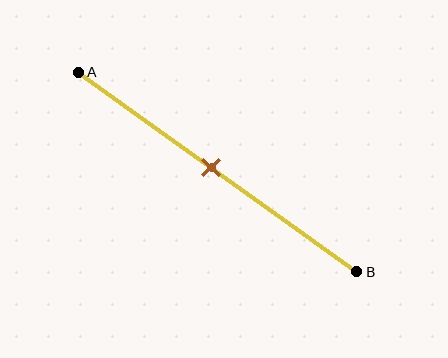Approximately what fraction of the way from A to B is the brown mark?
The brown mark is approximately 50% of the way from A to B.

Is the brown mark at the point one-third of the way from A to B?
No, the mark is at about 50% from A, not at the 33% one-third point.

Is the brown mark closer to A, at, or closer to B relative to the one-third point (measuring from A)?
The brown mark is closer to point B than the one-third point of segment AB.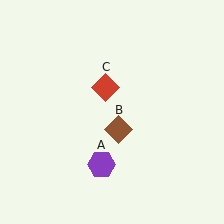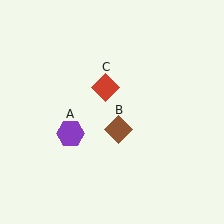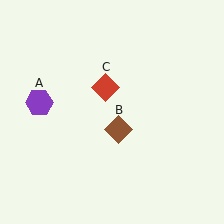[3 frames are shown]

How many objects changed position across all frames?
1 object changed position: purple hexagon (object A).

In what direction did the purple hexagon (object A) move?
The purple hexagon (object A) moved up and to the left.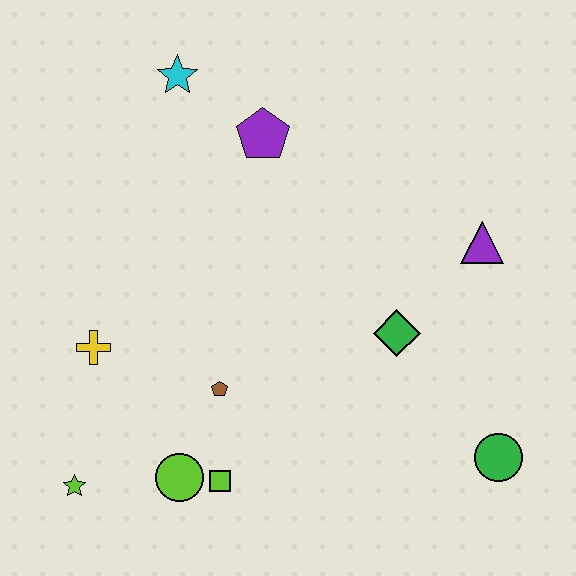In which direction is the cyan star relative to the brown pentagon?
The cyan star is above the brown pentagon.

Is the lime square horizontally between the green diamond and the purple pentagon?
No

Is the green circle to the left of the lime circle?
No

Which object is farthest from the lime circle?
The cyan star is farthest from the lime circle.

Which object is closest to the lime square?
The lime circle is closest to the lime square.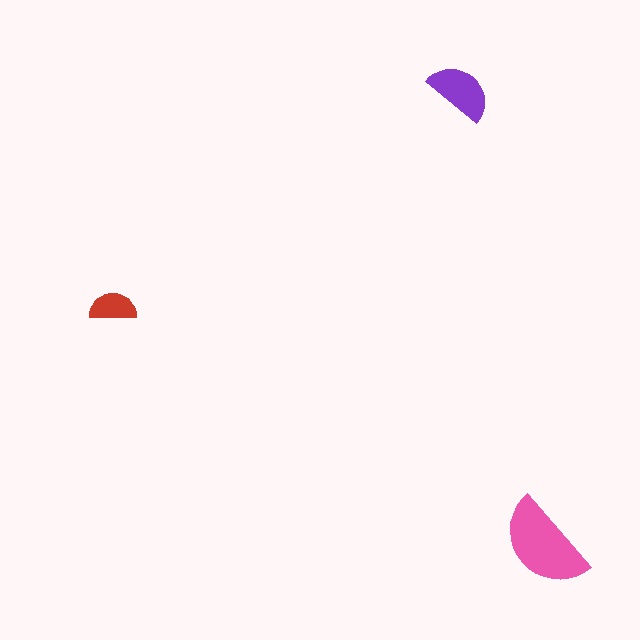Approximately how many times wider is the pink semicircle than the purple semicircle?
About 1.5 times wider.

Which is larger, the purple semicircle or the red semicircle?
The purple one.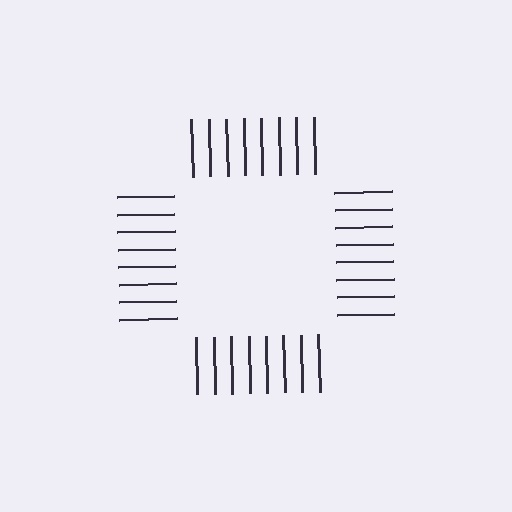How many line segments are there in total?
32 — 8 along each of the 4 edges.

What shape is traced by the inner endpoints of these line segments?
An illusory square — the line segments terminate on its edges but no continuous stroke is drawn.